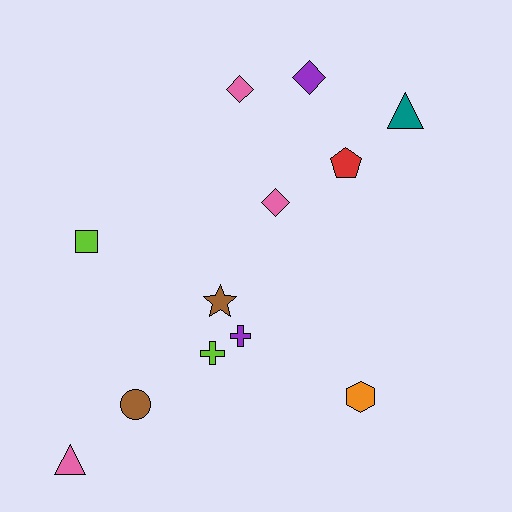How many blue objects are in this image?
There are no blue objects.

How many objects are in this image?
There are 12 objects.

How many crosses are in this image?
There are 2 crosses.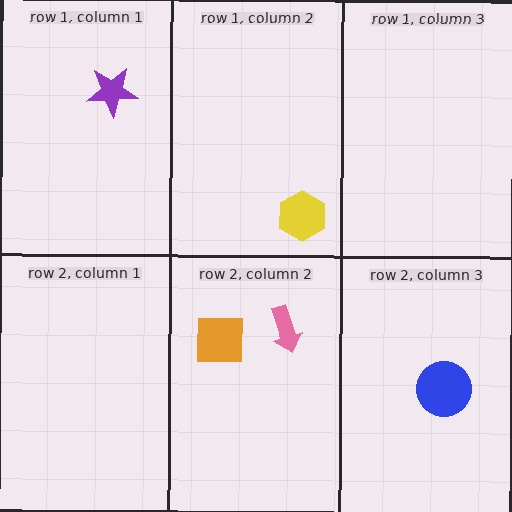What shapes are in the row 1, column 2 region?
The yellow hexagon.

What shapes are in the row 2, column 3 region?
The blue circle.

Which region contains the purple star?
The row 1, column 1 region.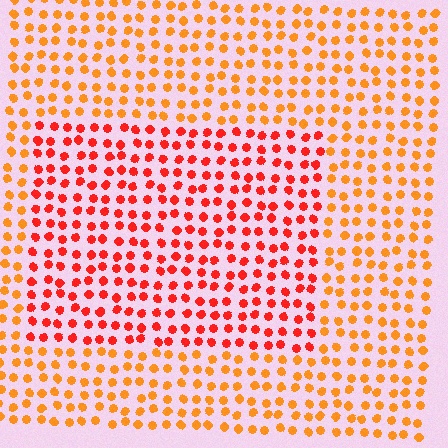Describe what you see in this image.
The image is filled with small orange elements in a uniform arrangement. A rectangle-shaped region is visible where the elements are tinted to a slightly different hue, forming a subtle color boundary.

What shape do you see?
I see a rectangle.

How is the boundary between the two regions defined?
The boundary is defined purely by a slight shift in hue (about 31 degrees). Spacing, size, and orientation are identical on both sides.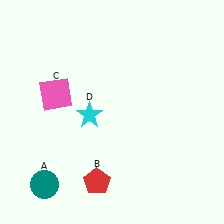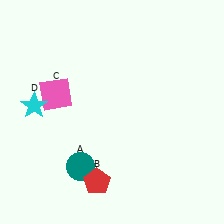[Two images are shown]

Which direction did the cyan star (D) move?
The cyan star (D) moved left.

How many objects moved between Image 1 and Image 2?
2 objects moved between the two images.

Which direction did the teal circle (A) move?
The teal circle (A) moved right.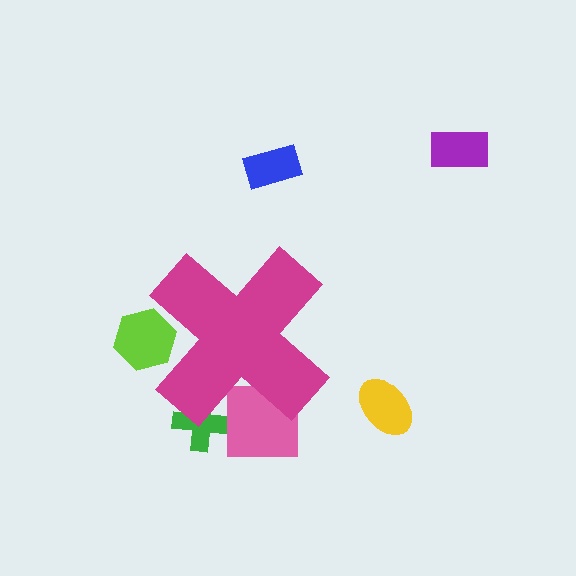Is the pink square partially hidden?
Yes, the pink square is partially hidden behind the magenta cross.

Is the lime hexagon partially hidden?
Yes, the lime hexagon is partially hidden behind the magenta cross.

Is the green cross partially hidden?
Yes, the green cross is partially hidden behind the magenta cross.